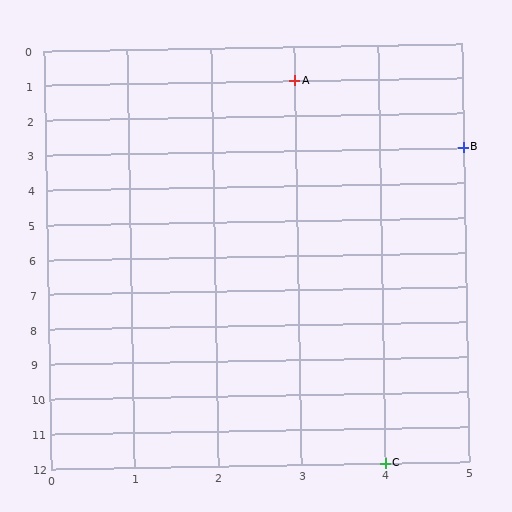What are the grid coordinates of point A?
Point A is at grid coordinates (3, 1).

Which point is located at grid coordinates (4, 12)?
Point C is at (4, 12).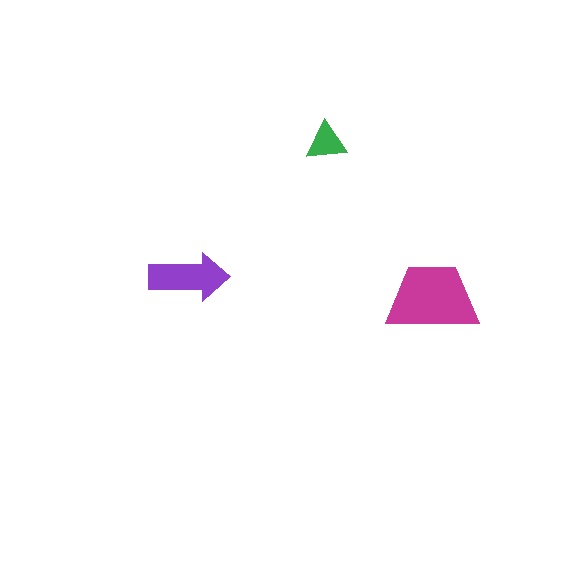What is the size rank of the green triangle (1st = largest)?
3rd.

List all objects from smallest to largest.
The green triangle, the purple arrow, the magenta trapezoid.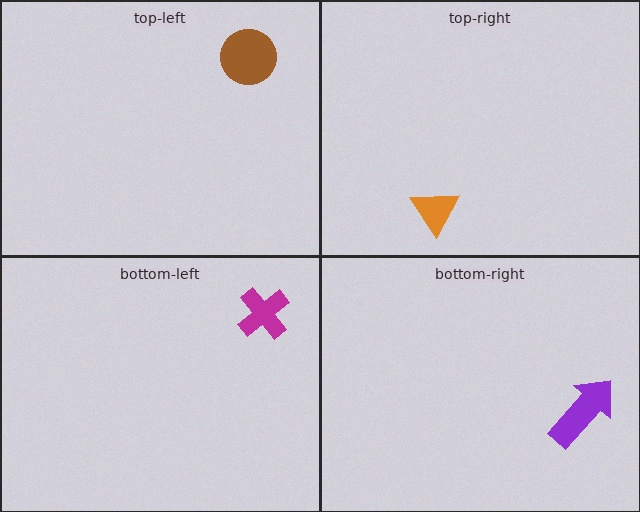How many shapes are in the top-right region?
1.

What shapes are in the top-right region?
The orange triangle.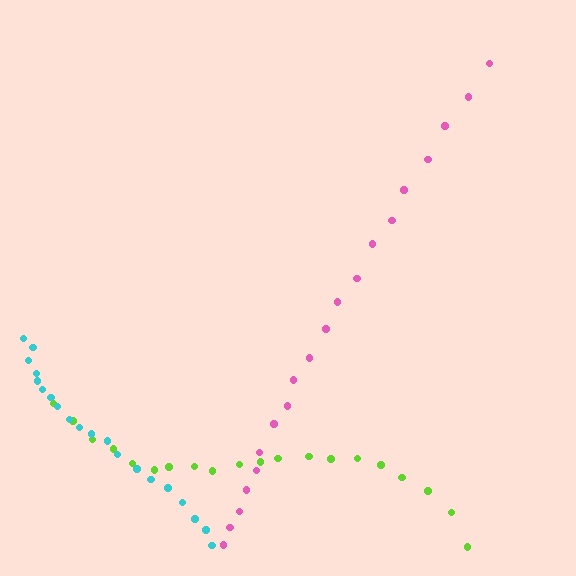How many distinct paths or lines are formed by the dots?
There are 3 distinct paths.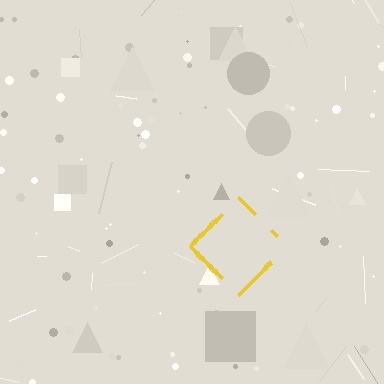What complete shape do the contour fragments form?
The contour fragments form a diamond.